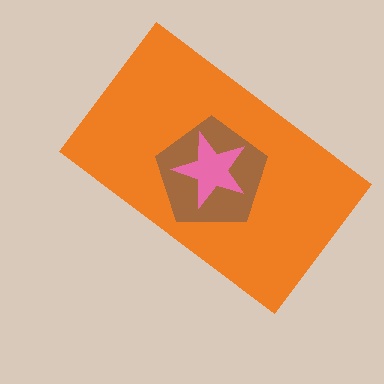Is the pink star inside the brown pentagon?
Yes.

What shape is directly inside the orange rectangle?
The brown pentagon.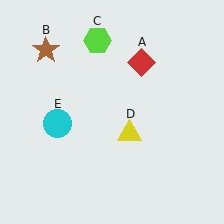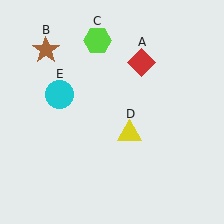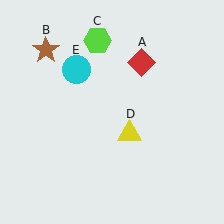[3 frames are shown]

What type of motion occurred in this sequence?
The cyan circle (object E) rotated clockwise around the center of the scene.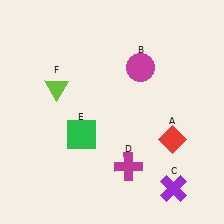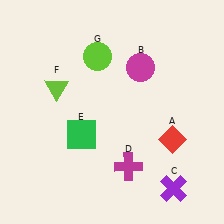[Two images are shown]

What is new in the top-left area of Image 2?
A lime circle (G) was added in the top-left area of Image 2.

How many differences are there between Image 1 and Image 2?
There is 1 difference between the two images.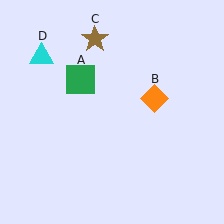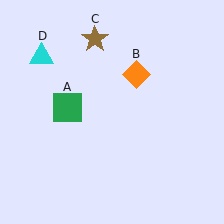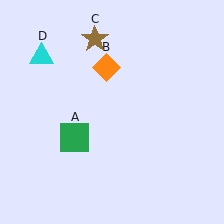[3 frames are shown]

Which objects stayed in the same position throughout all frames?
Brown star (object C) and cyan triangle (object D) remained stationary.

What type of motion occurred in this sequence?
The green square (object A), orange diamond (object B) rotated counterclockwise around the center of the scene.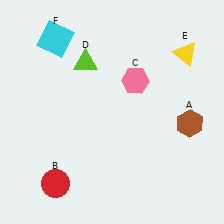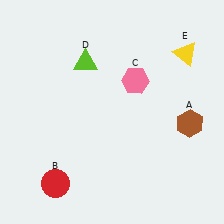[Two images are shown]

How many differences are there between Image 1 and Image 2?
There is 1 difference between the two images.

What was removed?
The cyan square (F) was removed in Image 2.